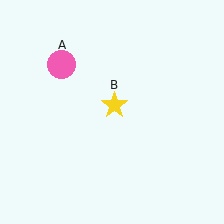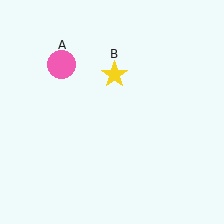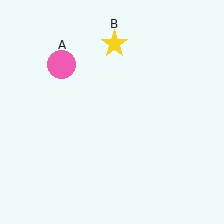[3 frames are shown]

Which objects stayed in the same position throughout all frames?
Pink circle (object A) remained stationary.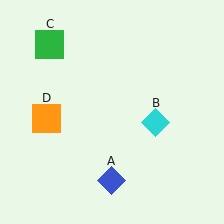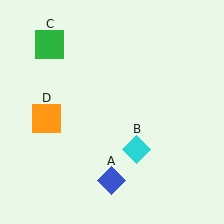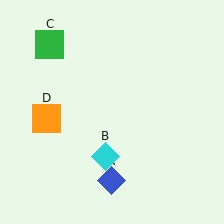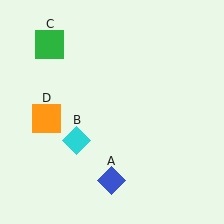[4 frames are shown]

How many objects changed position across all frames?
1 object changed position: cyan diamond (object B).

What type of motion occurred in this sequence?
The cyan diamond (object B) rotated clockwise around the center of the scene.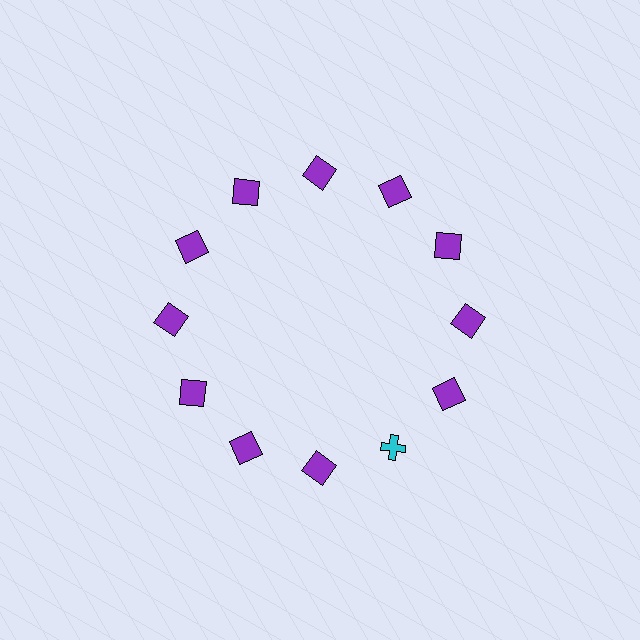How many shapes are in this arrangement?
There are 12 shapes arranged in a ring pattern.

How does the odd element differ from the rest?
It differs in both color (cyan instead of purple) and shape (cross instead of square).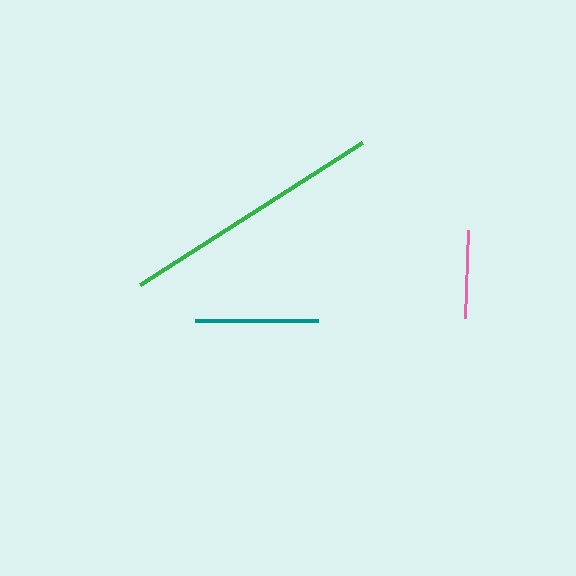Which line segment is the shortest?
The pink line is the shortest at approximately 88 pixels.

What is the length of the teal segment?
The teal segment is approximately 123 pixels long.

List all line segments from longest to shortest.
From longest to shortest: green, teal, pink.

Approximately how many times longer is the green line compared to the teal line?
The green line is approximately 2.1 times the length of the teal line.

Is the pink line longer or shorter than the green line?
The green line is longer than the pink line.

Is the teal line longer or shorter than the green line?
The green line is longer than the teal line.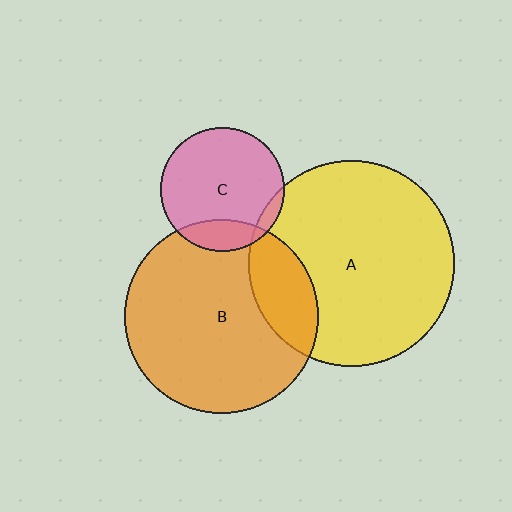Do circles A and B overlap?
Yes.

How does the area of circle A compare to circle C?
Approximately 2.8 times.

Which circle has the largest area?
Circle A (yellow).